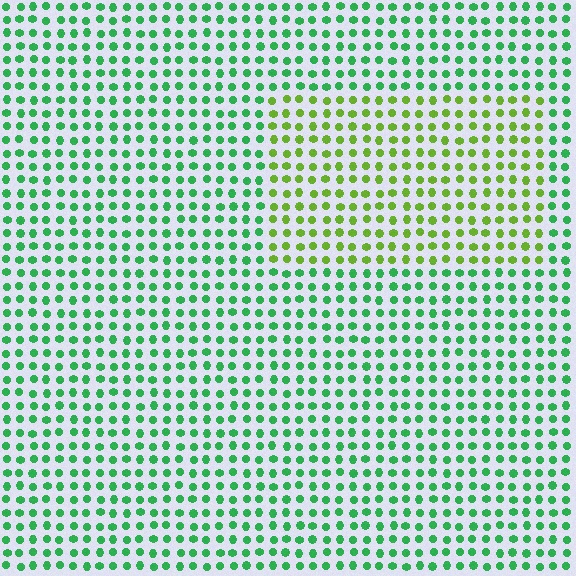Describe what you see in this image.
The image is filled with small green elements in a uniform arrangement. A rectangle-shaped region is visible where the elements are tinted to a slightly different hue, forming a subtle color boundary.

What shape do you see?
I see a rectangle.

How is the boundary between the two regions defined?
The boundary is defined purely by a slight shift in hue (about 43 degrees). Spacing, size, and orientation are identical on both sides.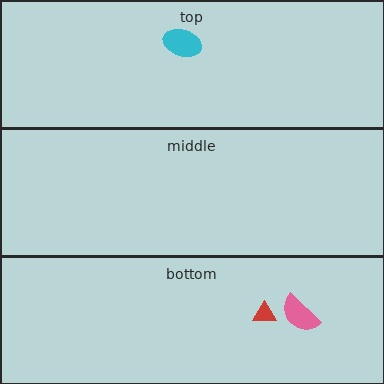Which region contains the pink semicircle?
The bottom region.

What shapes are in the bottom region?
The red triangle, the pink semicircle.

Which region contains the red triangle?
The bottom region.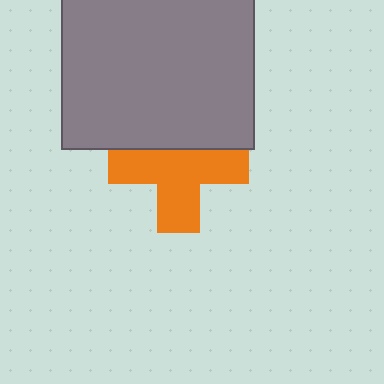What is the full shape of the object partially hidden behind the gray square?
The partially hidden object is an orange cross.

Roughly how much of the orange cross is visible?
Most of it is visible (roughly 67%).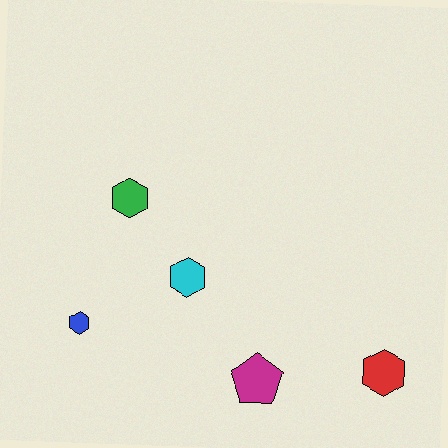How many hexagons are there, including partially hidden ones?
There are 4 hexagons.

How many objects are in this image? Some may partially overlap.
There are 5 objects.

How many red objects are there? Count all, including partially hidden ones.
There is 1 red object.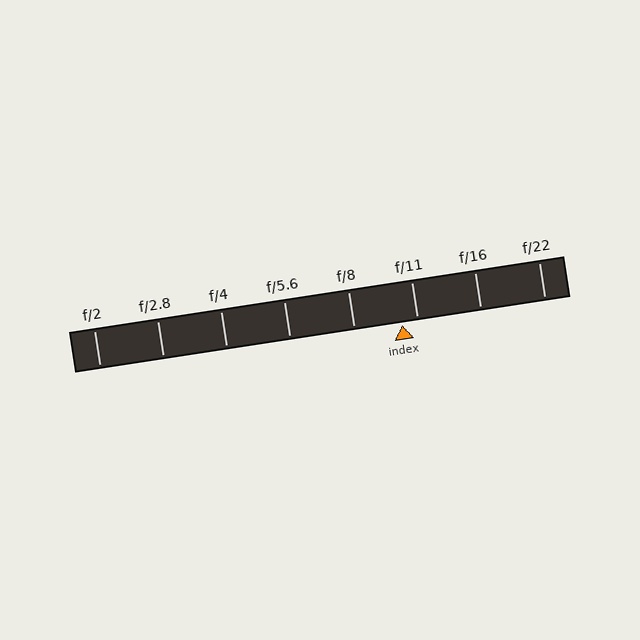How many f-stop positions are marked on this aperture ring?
There are 8 f-stop positions marked.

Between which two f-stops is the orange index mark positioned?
The index mark is between f/8 and f/11.